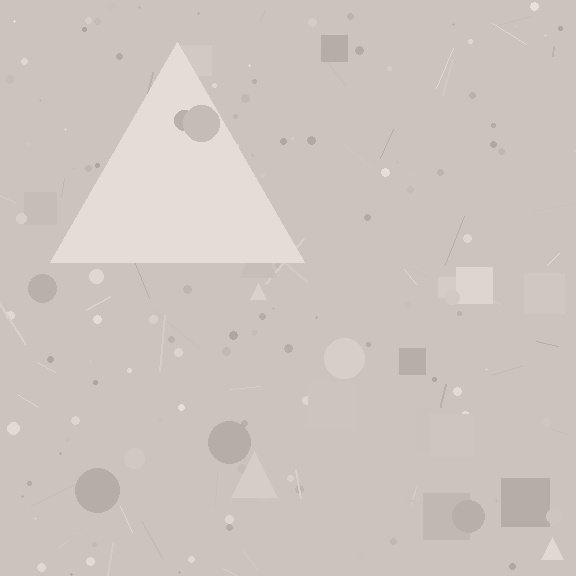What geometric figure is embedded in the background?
A triangle is embedded in the background.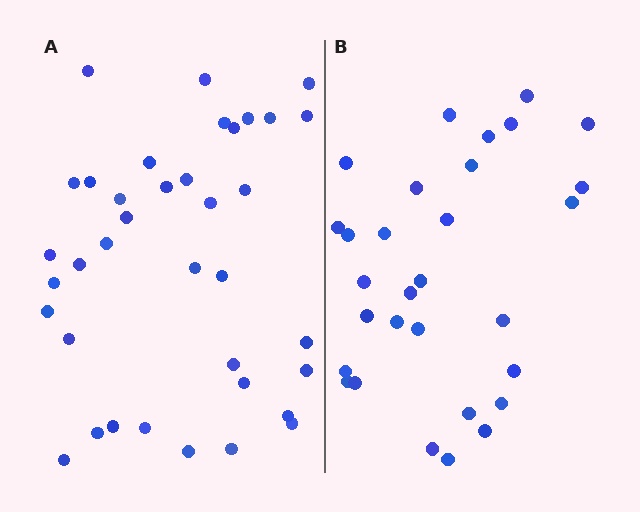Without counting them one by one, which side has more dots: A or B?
Region A (the left region) has more dots.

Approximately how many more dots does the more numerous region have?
Region A has roughly 8 or so more dots than region B.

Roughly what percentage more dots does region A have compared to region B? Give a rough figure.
About 25% more.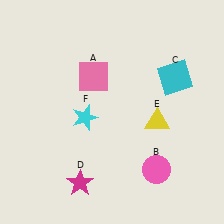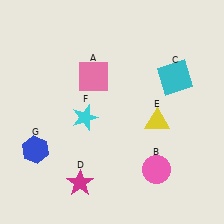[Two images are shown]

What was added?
A blue hexagon (G) was added in Image 2.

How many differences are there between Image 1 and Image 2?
There is 1 difference between the two images.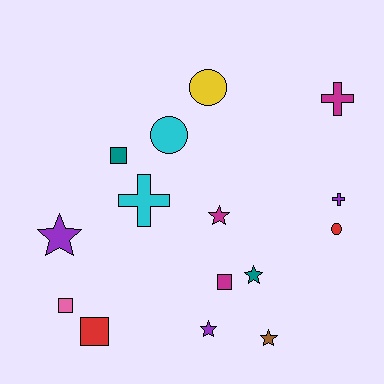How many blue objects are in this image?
There are no blue objects.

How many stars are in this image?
There are 5 stars.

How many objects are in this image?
There are 15 objects.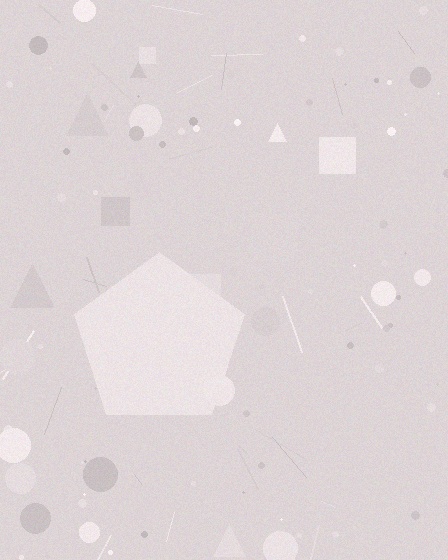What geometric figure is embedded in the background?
A pentagon is embedded in the background.